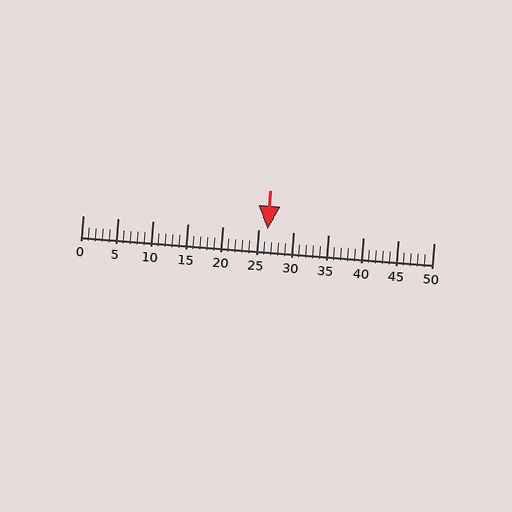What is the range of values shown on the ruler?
The ruler shows values from 0 to 50.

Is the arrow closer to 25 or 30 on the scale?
The arrow is closer to 25.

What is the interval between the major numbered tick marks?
The major tick marks are spaced 5 units apart.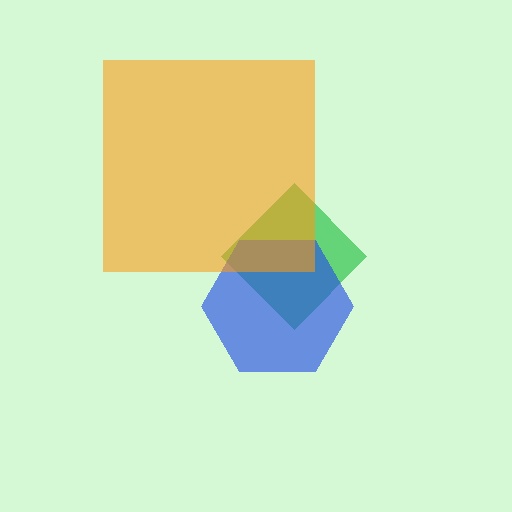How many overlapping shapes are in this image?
There are 3 overlapping shapes in the image.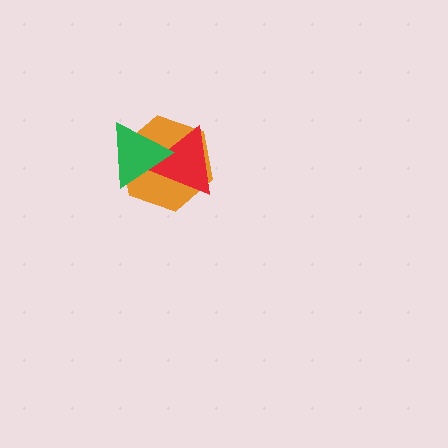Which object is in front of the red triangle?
The green triangle is in front of the red triangle.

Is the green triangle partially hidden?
No, no other shape covers it.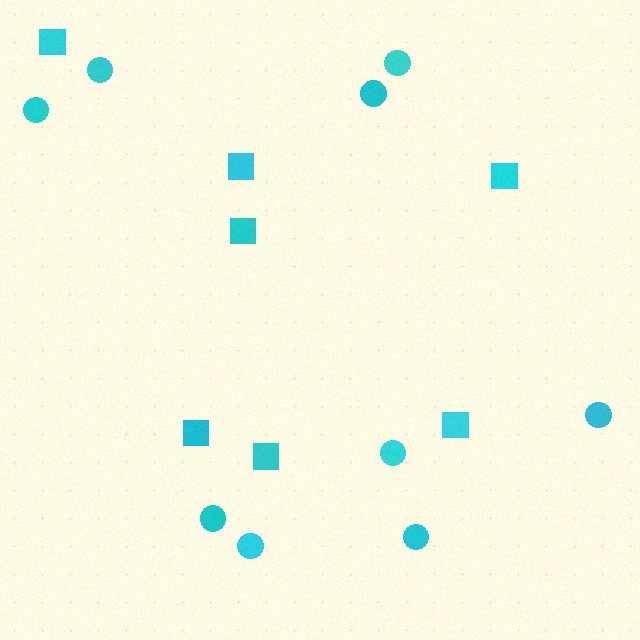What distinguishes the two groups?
There are 2 groups: one group of squares (7) and one group of circles (9).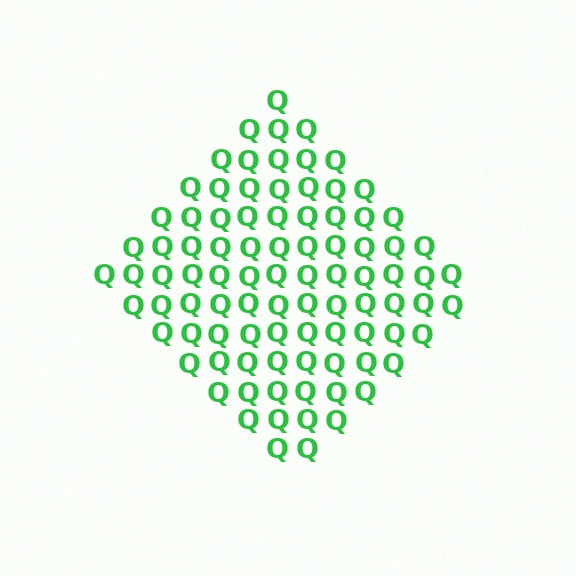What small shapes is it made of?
It is made of small letter Q's.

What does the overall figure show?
The overall figure shows a diamond.